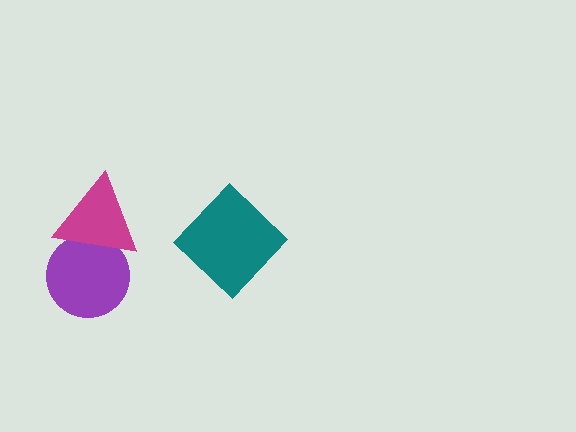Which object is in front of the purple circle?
The magenta triangle is in front of the purple circle.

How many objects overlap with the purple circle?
1 object overlaps with the purple circle.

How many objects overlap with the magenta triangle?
1 object overlaps with the magenta triangle.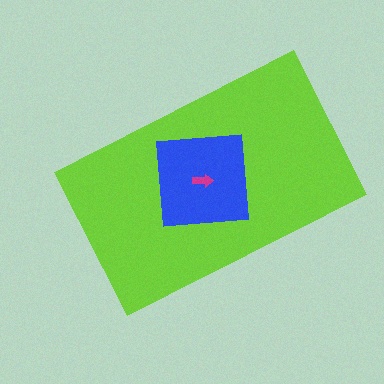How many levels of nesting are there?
3.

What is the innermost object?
The magenta arrow.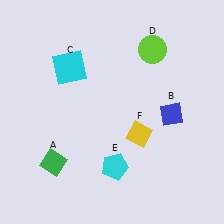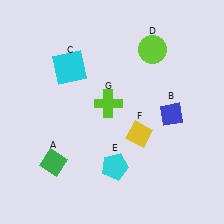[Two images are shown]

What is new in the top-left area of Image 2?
A lime cross (G) was added in the top-left area of Image 2.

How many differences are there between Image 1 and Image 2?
There is 1 difference between the two images.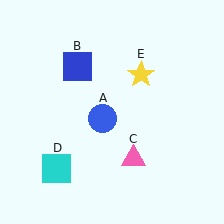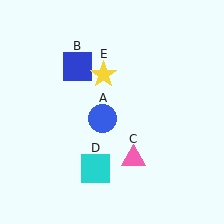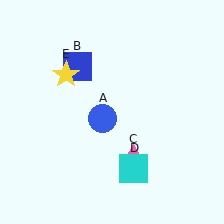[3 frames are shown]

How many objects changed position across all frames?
2 objects changed position: cyan square (object D), yellow star (object E).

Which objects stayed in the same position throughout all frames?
Blue circle (object A) and blue square (object B) and pink triangle (object C) remained stationary.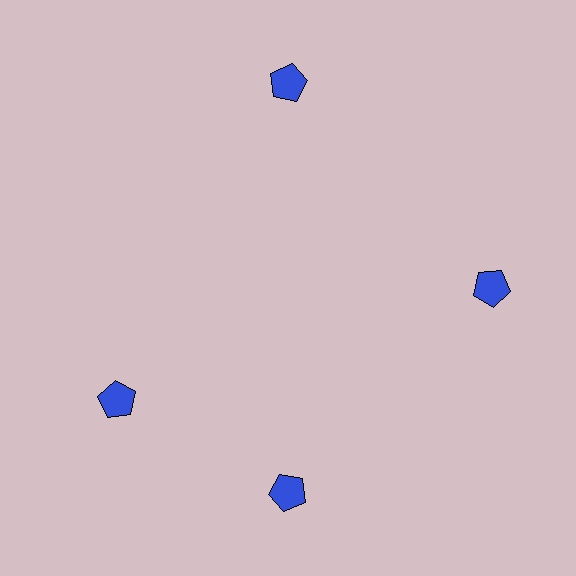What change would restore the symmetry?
The symmetry would be restored by rotating it back into even spacing with its neighbors so that all 4 pentagons sit at equal angles and equal distance from the center.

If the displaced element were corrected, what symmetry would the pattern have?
It would have 4-fold rotational symmetry — the pattern would map onto itself every 90 degrees.